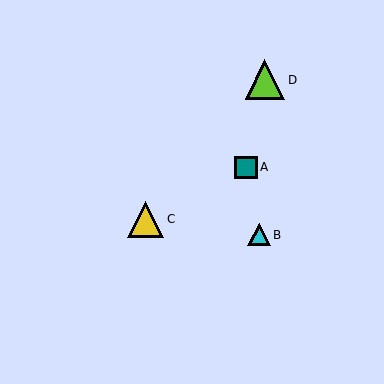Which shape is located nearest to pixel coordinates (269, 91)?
The lime triangle (labeled D) at (265, 80) is nearest to that location.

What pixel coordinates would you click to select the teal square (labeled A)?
Click at (246, 167) to select the teal square A.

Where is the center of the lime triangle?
The center of the lime triangle is at (265, 80).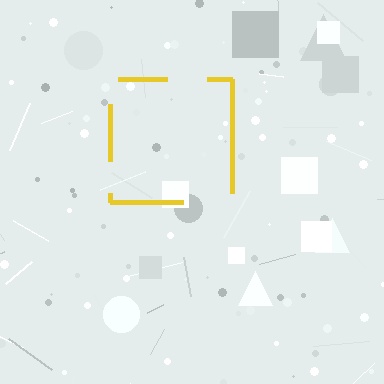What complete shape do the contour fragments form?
The contour fragments form a square.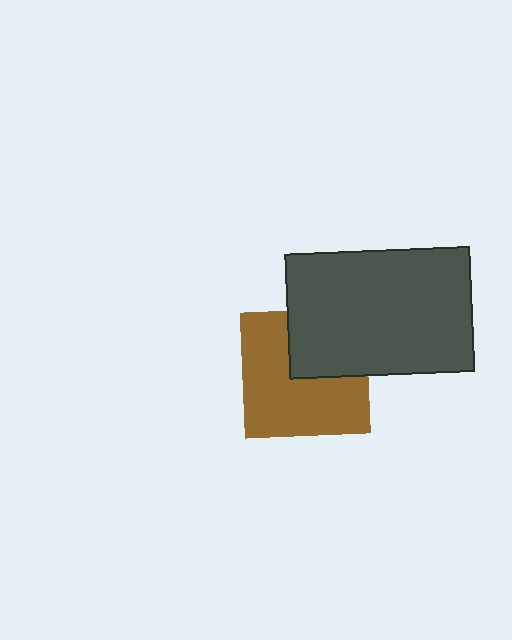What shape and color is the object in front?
The object in front is a dark gray rectangle.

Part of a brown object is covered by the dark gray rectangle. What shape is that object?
It is a square.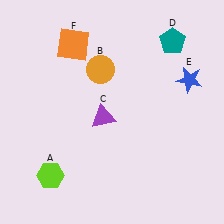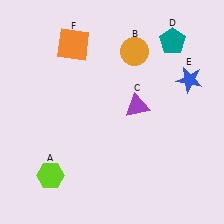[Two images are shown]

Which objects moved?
The objects that moved are: the orange circle (B), the purple triangle (C).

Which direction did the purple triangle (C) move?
The purple triangle (C) moved right.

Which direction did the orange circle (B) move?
The orange circle (B) moved right.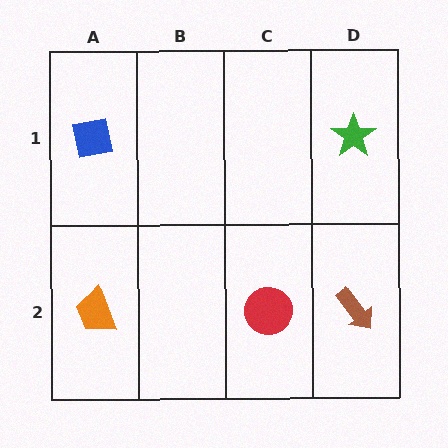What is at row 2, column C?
A red circle.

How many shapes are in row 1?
2 shapes.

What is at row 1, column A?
A blue square.